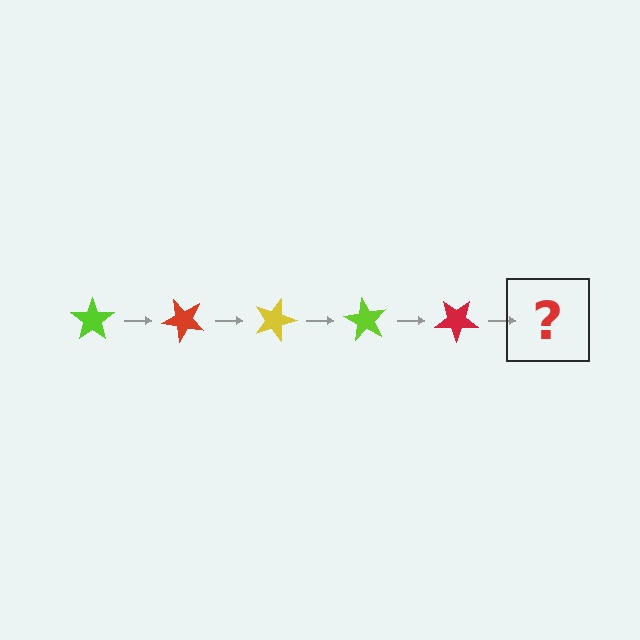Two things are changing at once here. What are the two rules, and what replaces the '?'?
The two rules are that it rotates 45 degrees each step and the color cycles through lime, red, and yellow. The '?' should be a yellow star, rotated 225 degrees from the start.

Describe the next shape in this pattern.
It should be a yellow star, rotated 225 degrees from the start.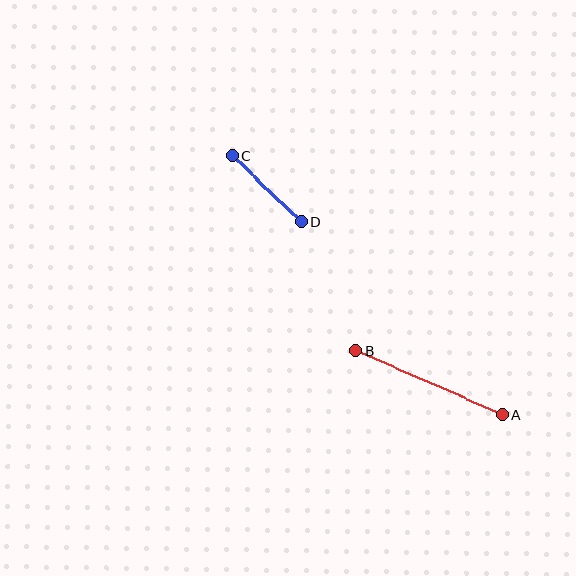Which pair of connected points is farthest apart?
Points A and B are farthest apart.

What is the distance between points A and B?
The distance is approximately 160 pixels.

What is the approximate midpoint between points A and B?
The midpoint is at approximately (429, 383) pixels.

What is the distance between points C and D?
The distance is approximately 96 pixels.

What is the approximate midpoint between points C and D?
The midpoint is at approximately (266, 189) pixels.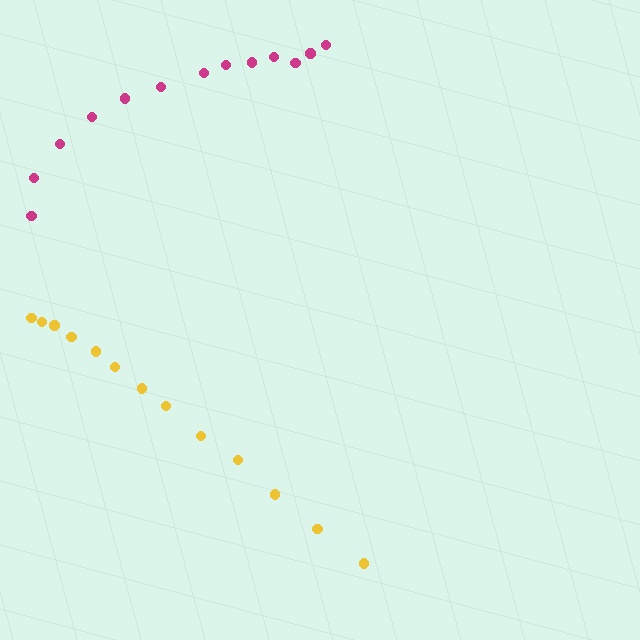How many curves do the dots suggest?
There are 2 distinct paths.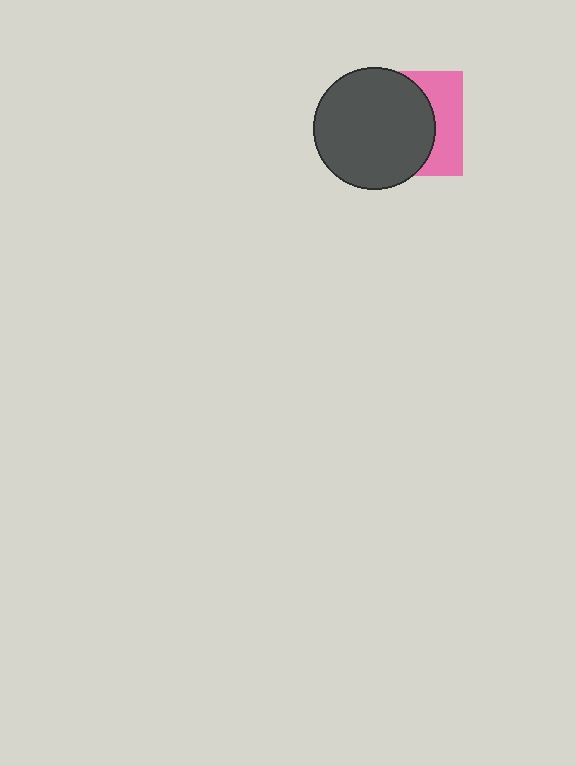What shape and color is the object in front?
The object in front is a dark gray circle.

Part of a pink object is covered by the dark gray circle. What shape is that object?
It is a square.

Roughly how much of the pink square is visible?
A small part of it is visible (roughly 34%).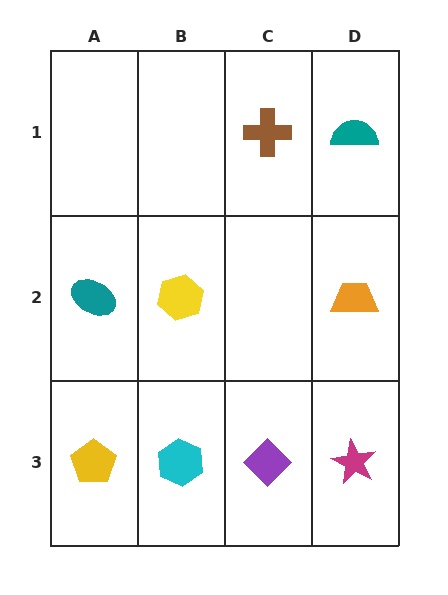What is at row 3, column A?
A yellow pentagon.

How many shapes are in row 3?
4 shapes.